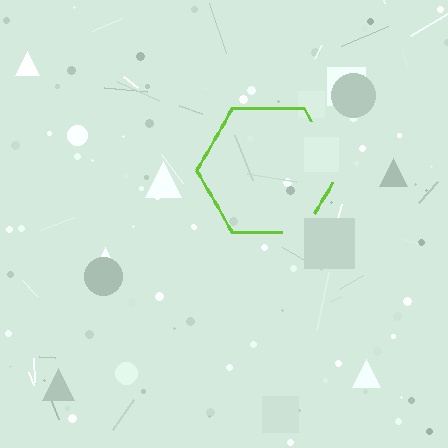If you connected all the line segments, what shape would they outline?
They would outline a hexagon.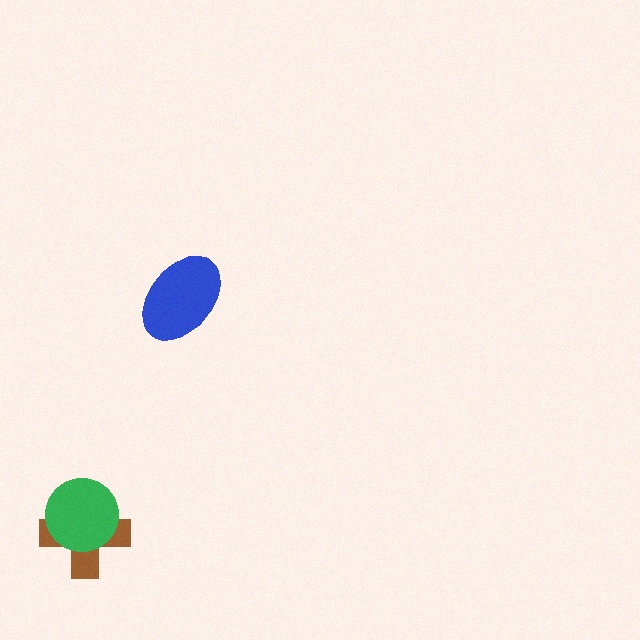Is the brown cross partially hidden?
Yes, it is partially covered by another shape.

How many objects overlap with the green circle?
1 object overlaps with the green circle.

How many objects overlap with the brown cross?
1 object overlaps with the brown cross.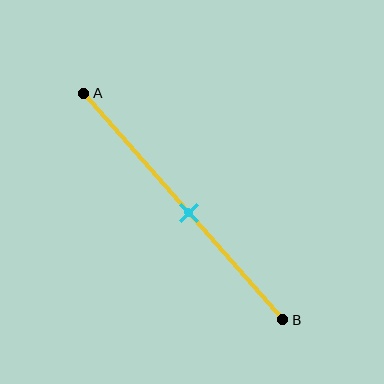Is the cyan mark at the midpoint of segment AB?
Yes, the mark is approximately at the midpoint.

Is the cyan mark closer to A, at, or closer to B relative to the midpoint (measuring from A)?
The cyan mark is approximately at the midpoint of segment AB.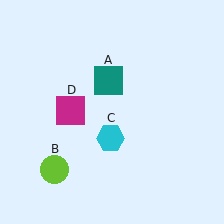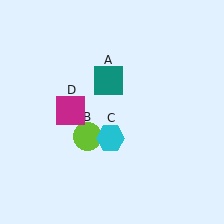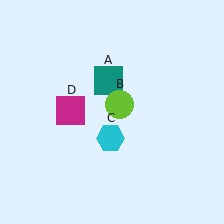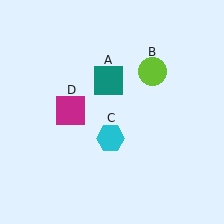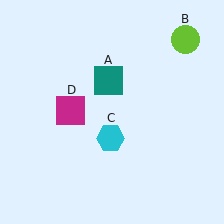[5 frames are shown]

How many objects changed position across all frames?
1 object changed position: lime circle (object B).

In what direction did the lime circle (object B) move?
The lime circle (object B) moved up and to the right.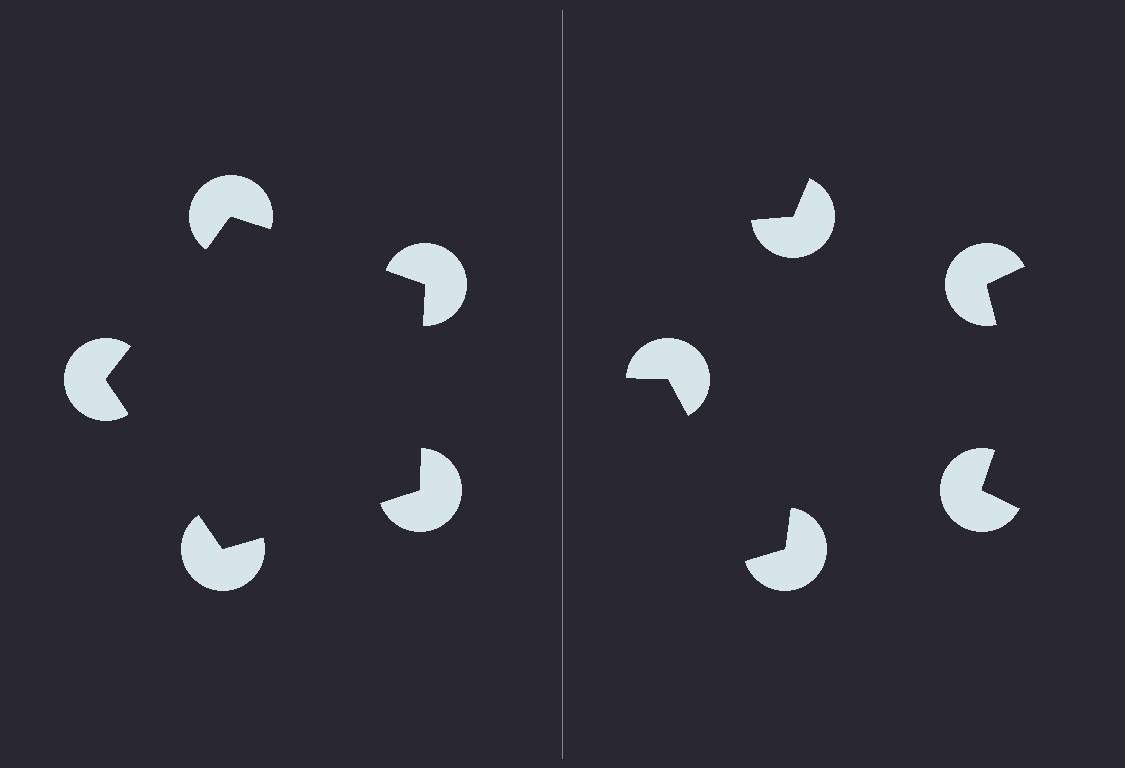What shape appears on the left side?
An illusory pentagon.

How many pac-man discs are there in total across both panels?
10 — 5 on each side.